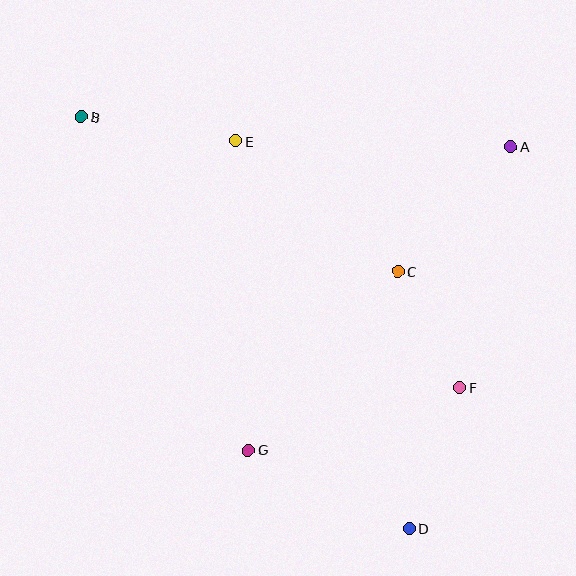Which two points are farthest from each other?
Points B and D are farthest from each other.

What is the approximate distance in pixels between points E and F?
The distance between E and F is approximately 333 pixels.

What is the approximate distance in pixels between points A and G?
The distance between A and G is approximately 401 pixels.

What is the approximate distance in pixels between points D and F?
The distance between D and F is approximately 150 pixels.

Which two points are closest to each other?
Points C and F are closest to each other.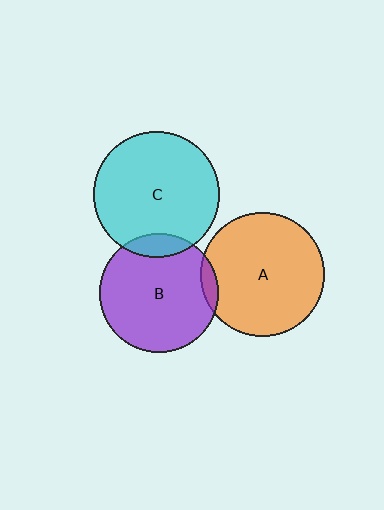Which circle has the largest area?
Circle C (cyan).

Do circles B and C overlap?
Yes.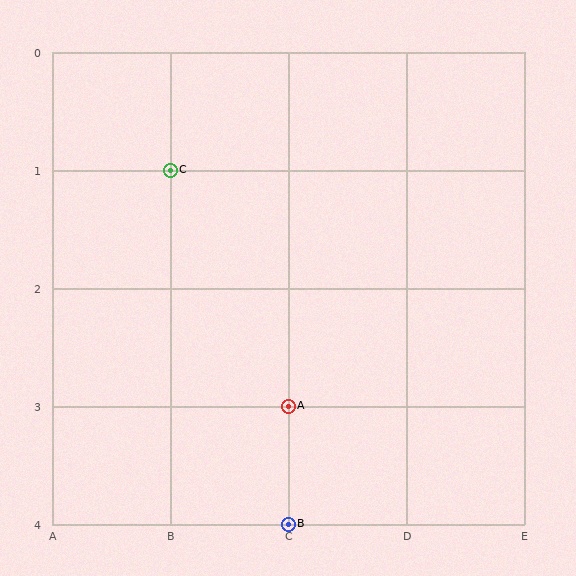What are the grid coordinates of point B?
Point B is at grid coordinates (C, 4).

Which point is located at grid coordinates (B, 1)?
Point C is at (B, 1).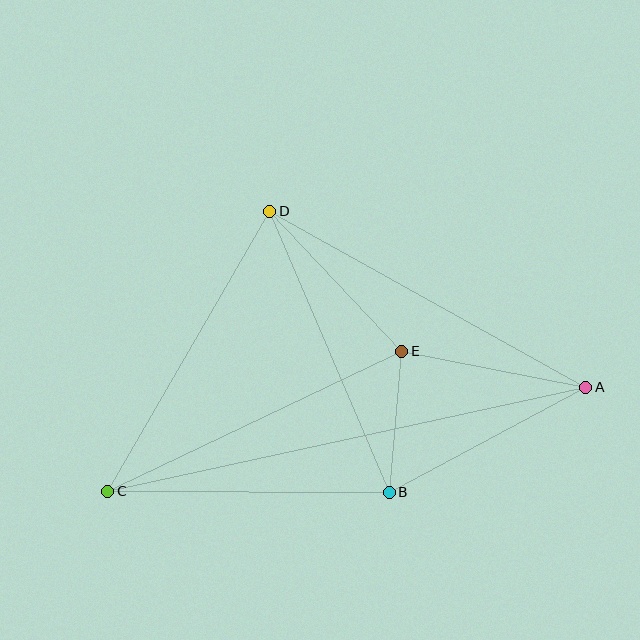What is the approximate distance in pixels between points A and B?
The distance between A and B is approximately 223 pixels.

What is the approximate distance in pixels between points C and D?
The distance between C and D is approximately 323 pixels.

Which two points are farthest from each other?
Points A and C are farthest from each other.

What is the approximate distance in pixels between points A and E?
The distance between A and E is approximately 187 pixels.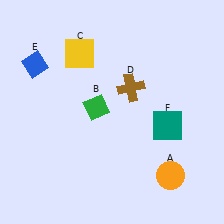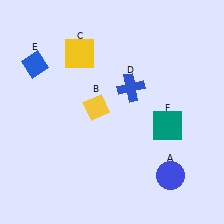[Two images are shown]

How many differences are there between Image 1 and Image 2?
There are 3 differences between the two images.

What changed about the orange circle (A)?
In Image 1, A is orange. In Image 2, it changed to blue.